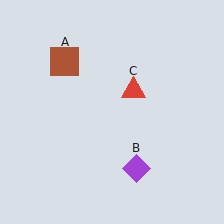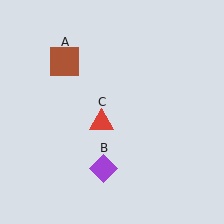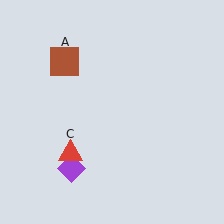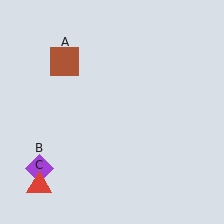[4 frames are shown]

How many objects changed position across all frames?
2 objects changed position: purple diamond (object B), red triangle (object C).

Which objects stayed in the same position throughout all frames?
Brown square (object A) remained stationary.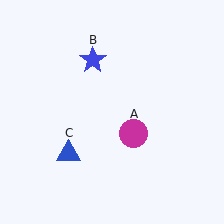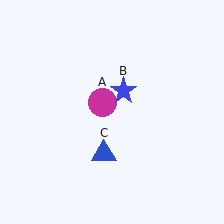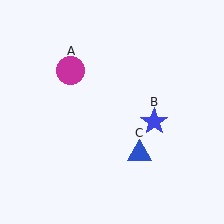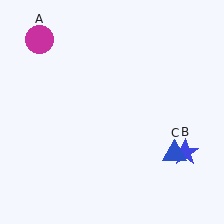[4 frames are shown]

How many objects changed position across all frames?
3 objects changed position: magenta circle (object A), blue star (object B), blue triangle (object C).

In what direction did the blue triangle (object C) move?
The blue triangle (object C) moved right.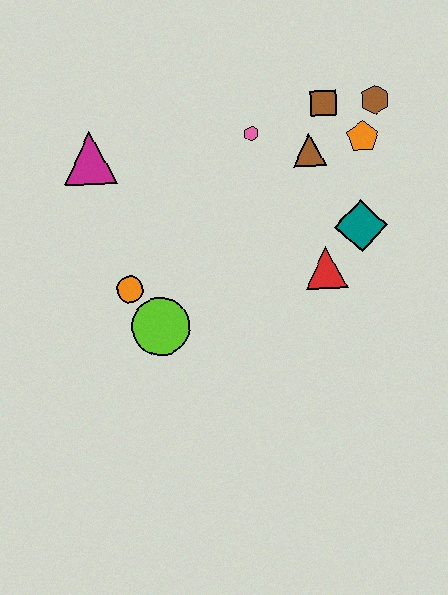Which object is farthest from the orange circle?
The brown hexagon is farthest from the orange circle.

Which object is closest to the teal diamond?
The red triangle is closest to the teal diamond.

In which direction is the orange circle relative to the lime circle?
The orange circle is above the lime circle.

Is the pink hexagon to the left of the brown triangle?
Yes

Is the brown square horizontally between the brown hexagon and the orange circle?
Yes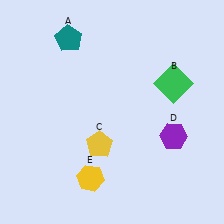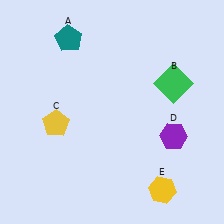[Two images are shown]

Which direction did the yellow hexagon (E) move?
The yellow hexagon (E) moved right.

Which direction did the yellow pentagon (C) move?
The yellow pentagon (C) moved left.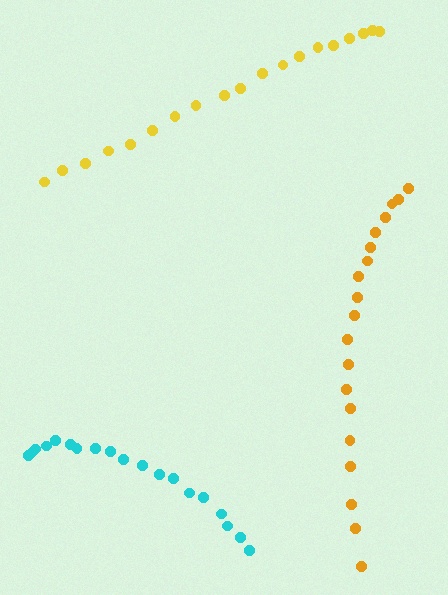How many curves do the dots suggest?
There are 3 distinct paths.